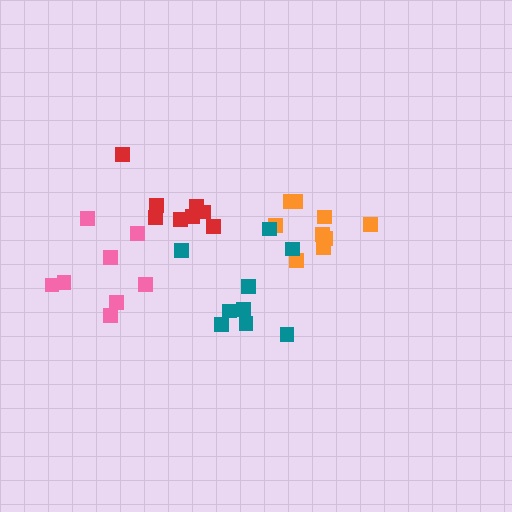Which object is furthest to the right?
The orange cluster is rightmost.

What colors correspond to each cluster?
The clusters are colored: pink, orange, red, teal.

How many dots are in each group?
Group 1: 8 dots, Group 2: 9 dots, Group 3: 8 dots, Group 4: 9 dots (34 total).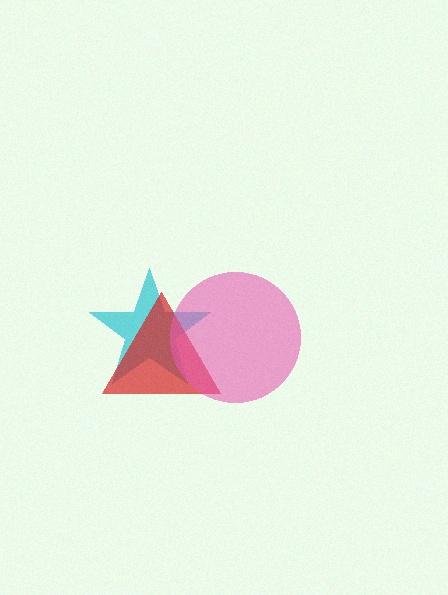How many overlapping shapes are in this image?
There are 3 overlapping shapes in the image.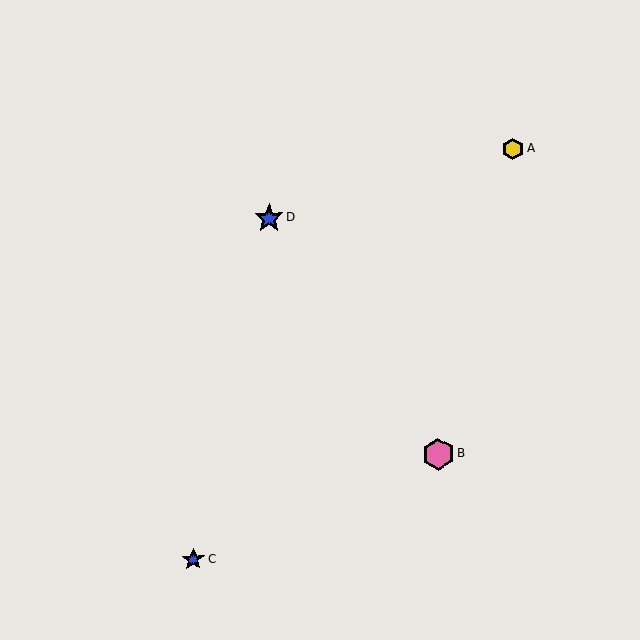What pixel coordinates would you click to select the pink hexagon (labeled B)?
Click at (438, 454) to select the pink hexagon B.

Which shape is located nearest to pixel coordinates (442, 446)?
The pink hexagon (labeled B) at (438, 454) is nearest to that location.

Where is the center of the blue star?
The center of the blue star is at (269, 218).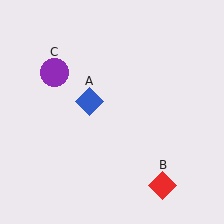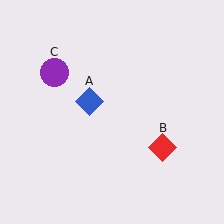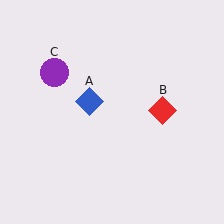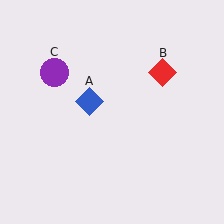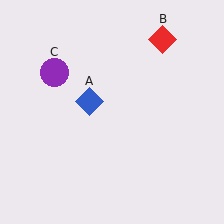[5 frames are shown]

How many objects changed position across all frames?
1 object changed position: red diamond (object B).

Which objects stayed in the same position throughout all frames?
Blue diamond (object A) and purple circle (object C) remained stationary.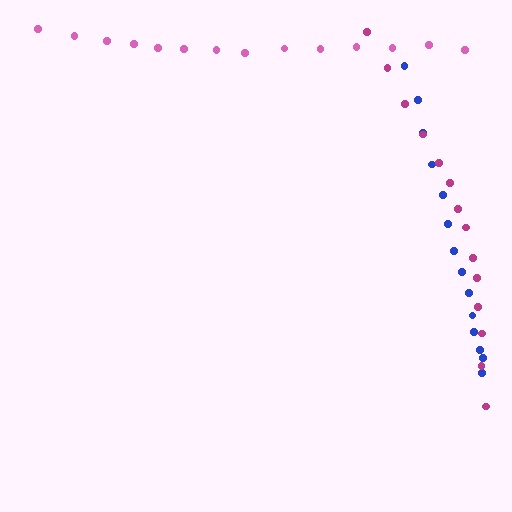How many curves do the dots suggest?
There are 3 distinct paths.